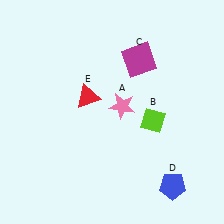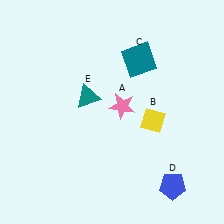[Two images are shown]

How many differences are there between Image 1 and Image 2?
There are 3 differences between the two images.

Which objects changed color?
B changed from lime to yellow. C changed from magenta to teal. E changed from red to teal.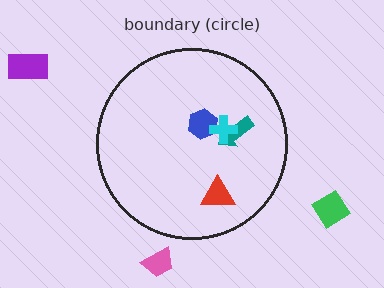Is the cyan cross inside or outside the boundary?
Inside.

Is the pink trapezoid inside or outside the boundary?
Outside.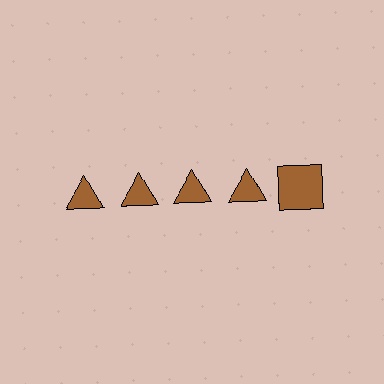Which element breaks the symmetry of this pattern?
The brown square in the top row, rightmost column breaks the symmetry. All other shapes are brown triangles.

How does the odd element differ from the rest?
It has a different shape: square instead of triangle.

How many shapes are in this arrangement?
There are 5 shapes arranged in a grid pattern.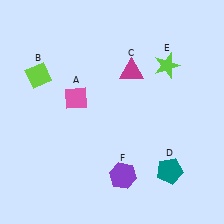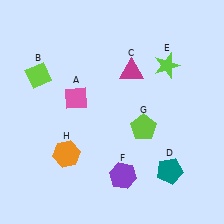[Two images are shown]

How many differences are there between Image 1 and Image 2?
There are 2 differences between the two images.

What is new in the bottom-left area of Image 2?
An orange hexagon (H) was added in the bottom-left area of Image 2.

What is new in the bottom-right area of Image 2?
A lime pentagon (G) was added in the bottom-right area of Image 2.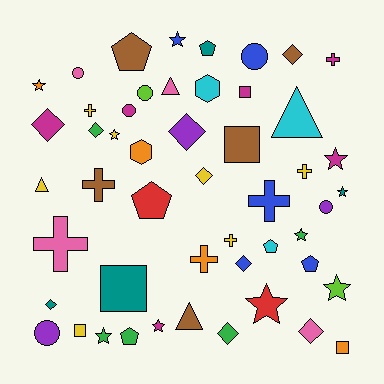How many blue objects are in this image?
There are 5 blue objects.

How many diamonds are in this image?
There are 9 diamonds.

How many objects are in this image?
There are 50 objects.